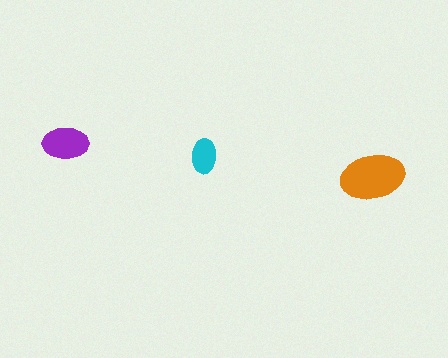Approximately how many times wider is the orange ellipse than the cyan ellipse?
About 2 times wider.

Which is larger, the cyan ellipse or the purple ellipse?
The purple one.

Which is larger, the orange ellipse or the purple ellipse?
The orange one.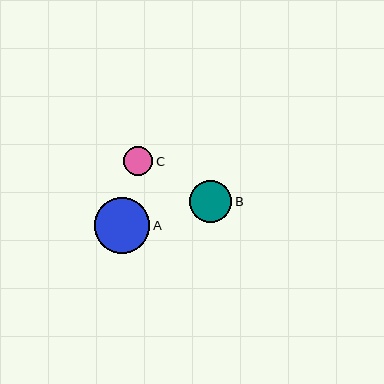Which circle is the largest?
Circle A is the largest with a size of approximately 56 pixels.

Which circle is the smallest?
Circle C is the smallest with a size of approximately 29 pixels.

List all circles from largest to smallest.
From largest to smallest: A, B, C.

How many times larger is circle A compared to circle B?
Circle A is approximately 1.3 times the size of circle B.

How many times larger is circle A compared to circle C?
Circle A is approximately 1.9 times the size of circle C.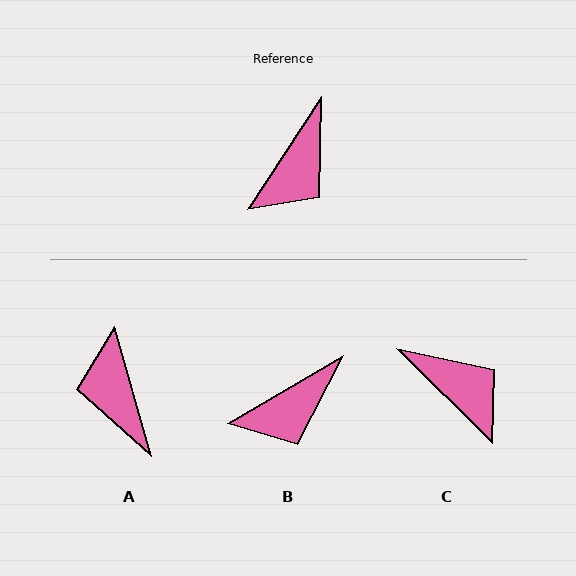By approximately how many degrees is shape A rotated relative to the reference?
Approximately 131 degrees clockwise.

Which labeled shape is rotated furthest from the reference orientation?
A, about 131 degrees away.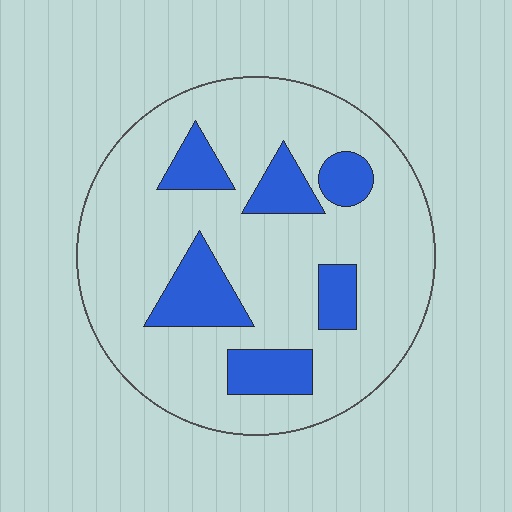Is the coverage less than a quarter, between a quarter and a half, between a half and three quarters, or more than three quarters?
Less than a quarter.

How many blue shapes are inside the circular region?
6.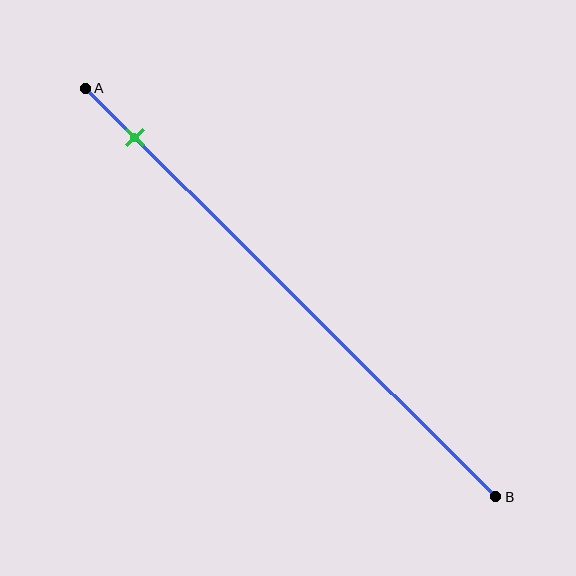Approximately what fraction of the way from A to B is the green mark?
The green mark is approximately 10% of the way from A to B.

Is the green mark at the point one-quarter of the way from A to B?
No, the mark is at about 10% from A, not at the 25% one-quarter point.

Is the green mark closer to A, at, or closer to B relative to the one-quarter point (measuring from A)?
The green mark is closer to point A than the one-quarter point of segment AB.